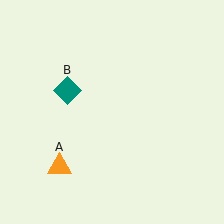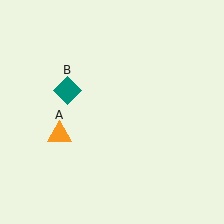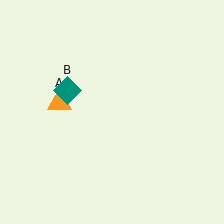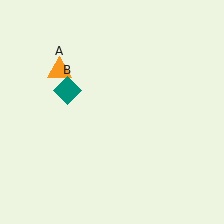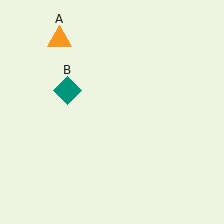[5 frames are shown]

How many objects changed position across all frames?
1 object changed position: orange triangle (object A).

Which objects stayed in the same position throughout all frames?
Teal diamond (object B) remained stationary.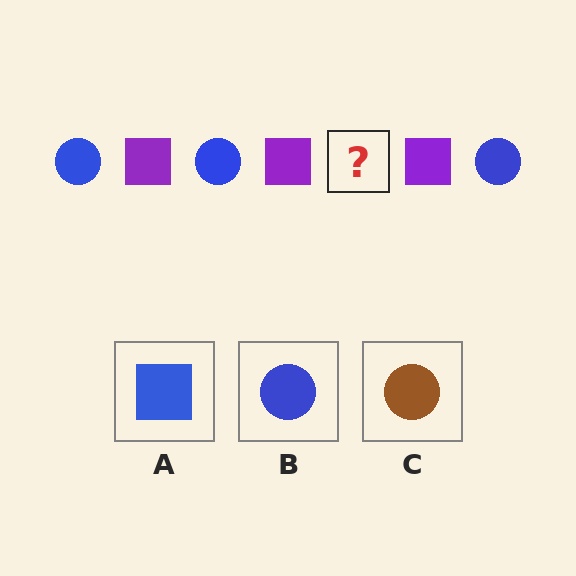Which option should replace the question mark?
Option B.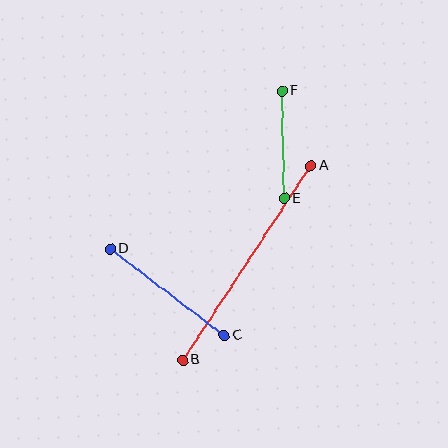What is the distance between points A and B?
The distance is approximately 233 pixels.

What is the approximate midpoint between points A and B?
The midpoint is at approximately (247, 263) pixels.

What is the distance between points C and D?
The distance is approximately 143 pixels.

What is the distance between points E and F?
The distance is approximately 108 pixels.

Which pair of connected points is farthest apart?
Points A and B are farthest apart.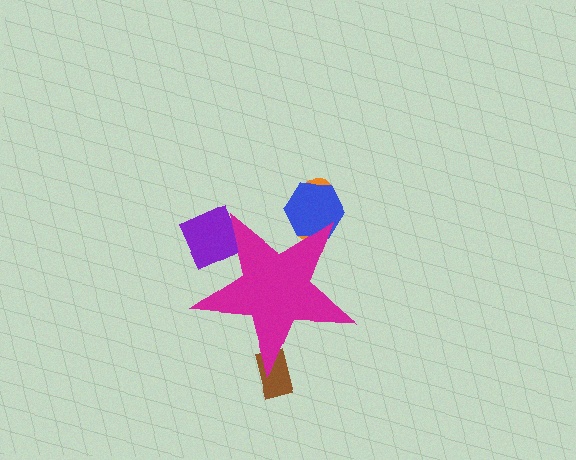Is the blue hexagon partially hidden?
Yes, the blue hexagon is partially hidden behind the magenta star.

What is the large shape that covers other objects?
A magenta star.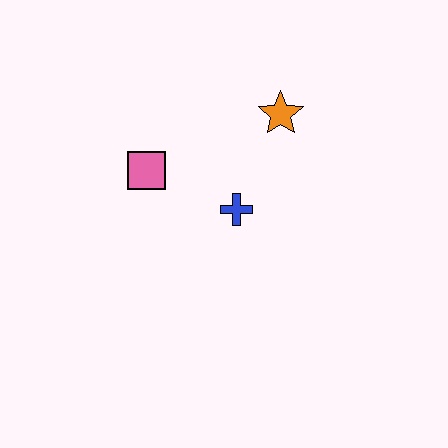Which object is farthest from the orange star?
The pink square is farthest from the orange star.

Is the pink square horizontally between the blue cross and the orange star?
No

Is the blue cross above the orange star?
No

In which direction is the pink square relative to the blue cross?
The pink square is to the left of the blue cross.